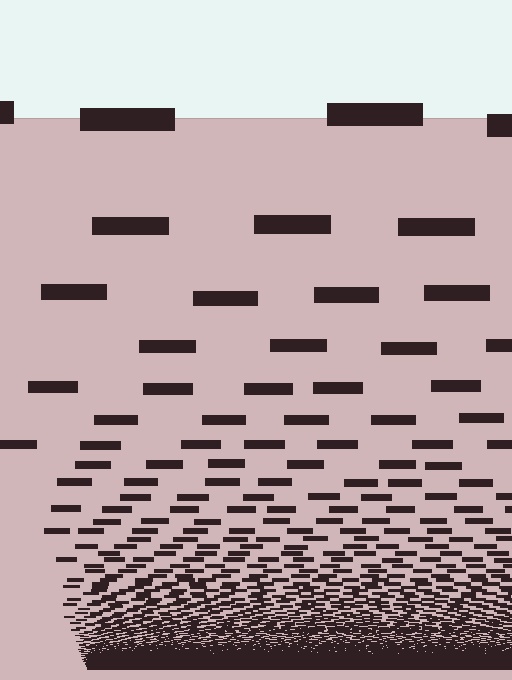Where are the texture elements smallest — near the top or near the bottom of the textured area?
Near the bottom.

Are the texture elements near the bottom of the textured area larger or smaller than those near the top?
Smaller. The gradient is inverted — elements near the bottom are smaller and denser.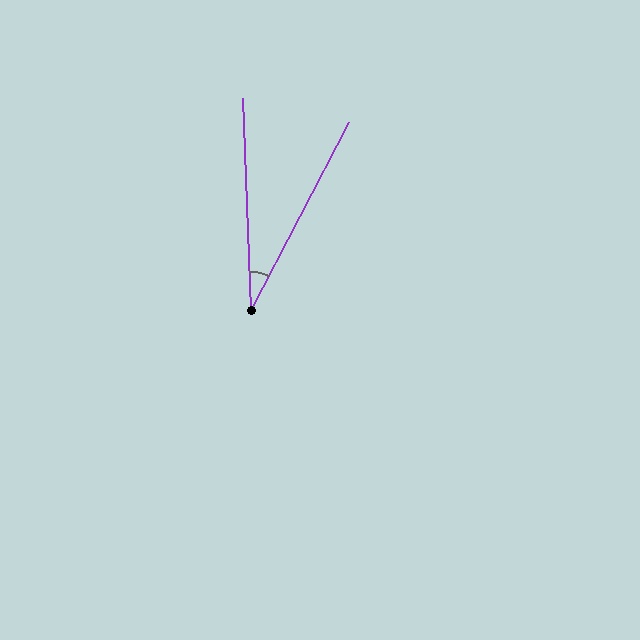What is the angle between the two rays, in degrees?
Approximately 29 degrees.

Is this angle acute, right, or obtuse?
It is acute.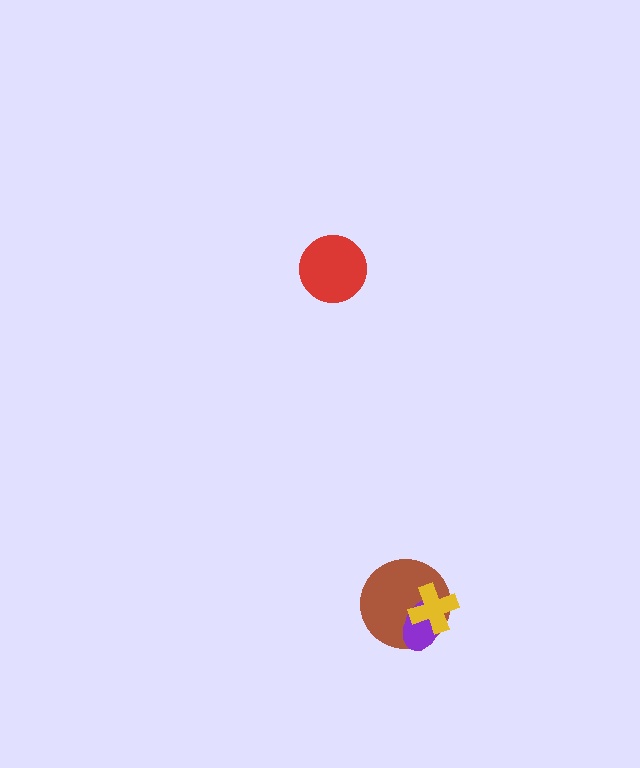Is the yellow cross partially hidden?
No, no other shape covers it.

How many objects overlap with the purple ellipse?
2 objects overlap with the purple ellipse.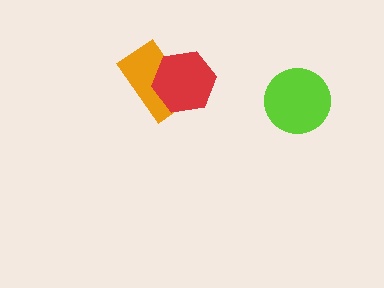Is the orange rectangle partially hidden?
Yes, it is partially covered by another shape.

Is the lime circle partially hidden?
No, no other shape covers it.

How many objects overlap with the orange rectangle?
1 object overlaps with the orange rectangle.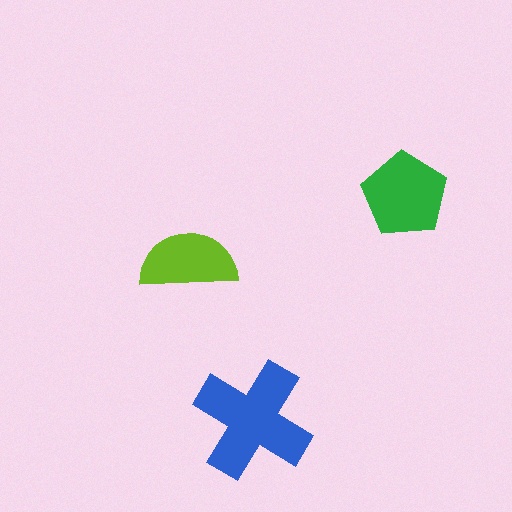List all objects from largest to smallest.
The blue cross, the green pentagon, the lime semicircle.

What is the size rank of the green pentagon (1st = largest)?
2nd.